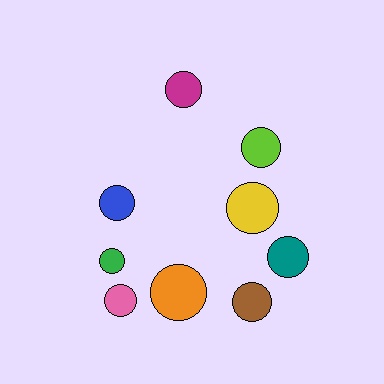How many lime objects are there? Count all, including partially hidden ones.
There is 1 lime object.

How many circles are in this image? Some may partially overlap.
There are 9 circles.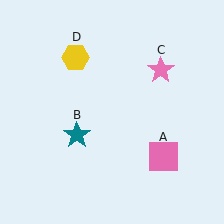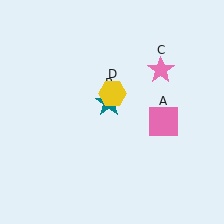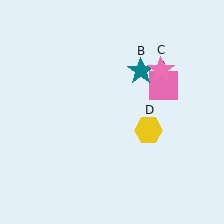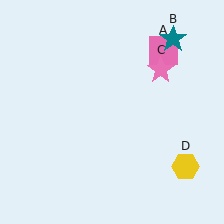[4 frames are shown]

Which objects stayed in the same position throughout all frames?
Pink star (object C) remained stationary.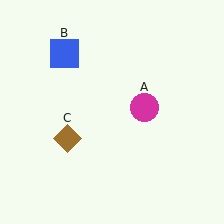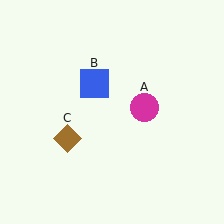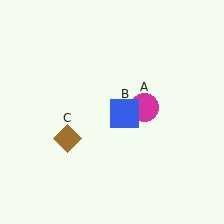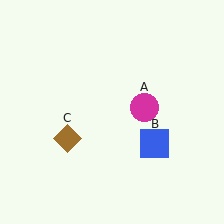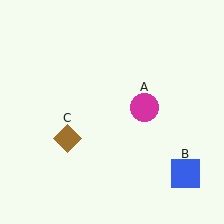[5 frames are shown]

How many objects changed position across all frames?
1 object changed position: blue square (object B).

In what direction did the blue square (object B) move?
The blue square (object B) moved down and to the right.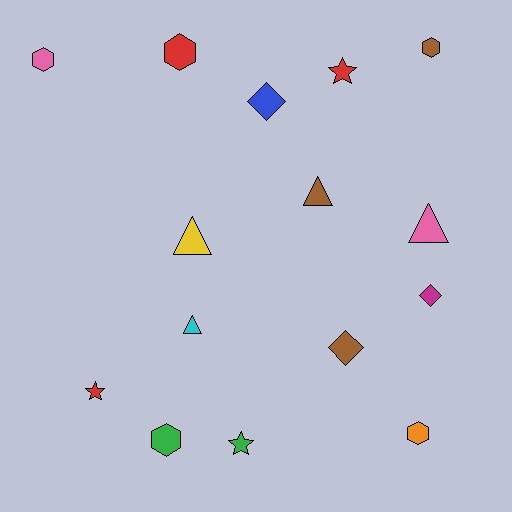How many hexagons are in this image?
There are 5 hexagons.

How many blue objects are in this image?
There is 1 blue object.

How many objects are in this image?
There are 15 objects.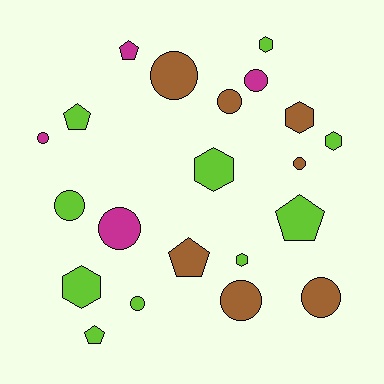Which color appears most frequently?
Lime, with 10 objects.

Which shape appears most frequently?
Circle, with 10 objects.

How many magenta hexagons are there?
There are no magenta hexagons.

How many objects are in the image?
There are 21 objects.